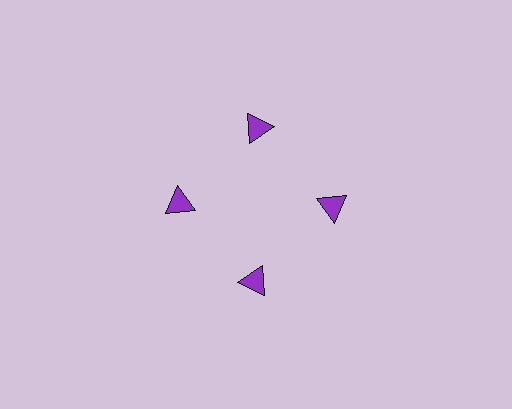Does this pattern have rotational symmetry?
Yes, this pattern has 4-fold rotational symmetry. It looks the same after rotating 90 degrees around the center.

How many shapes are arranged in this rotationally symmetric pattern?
There are 4 shapes, arranged in 4 groups of 1.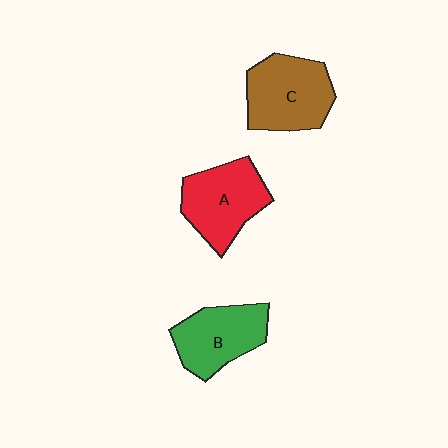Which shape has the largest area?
Shape C (brown).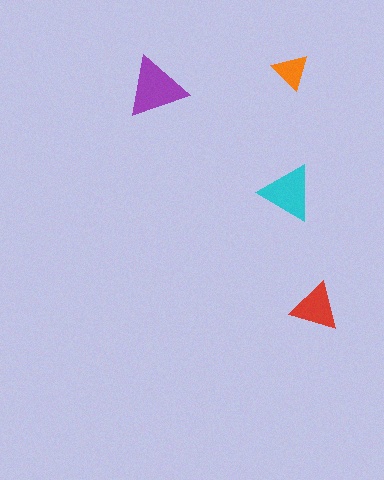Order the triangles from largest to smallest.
the purple one, the cyan one, the red one, the orange one.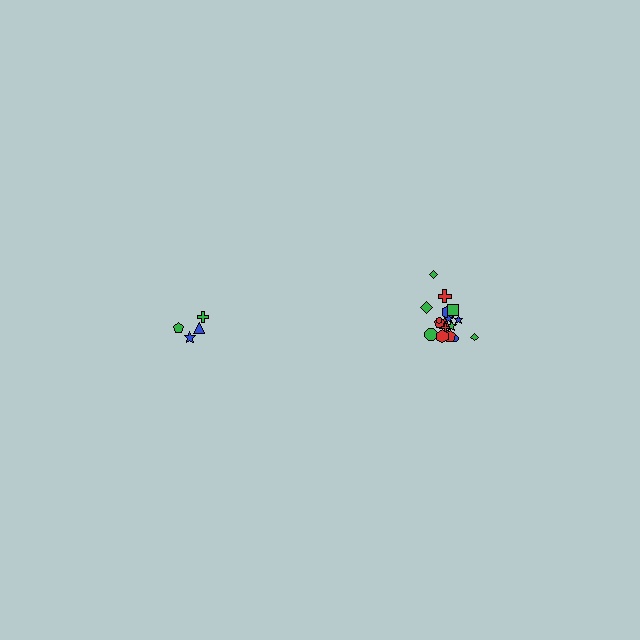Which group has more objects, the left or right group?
The right group.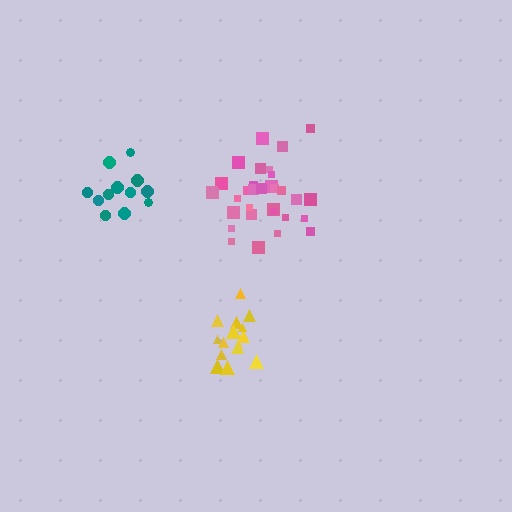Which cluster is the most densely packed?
Pink.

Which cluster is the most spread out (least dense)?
Teal.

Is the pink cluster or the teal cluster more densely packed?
Pink.